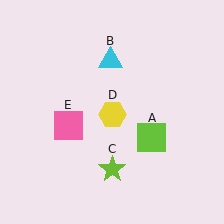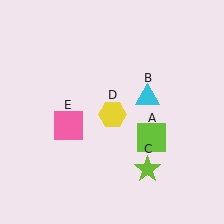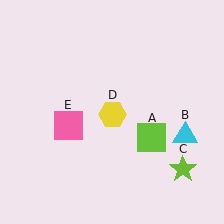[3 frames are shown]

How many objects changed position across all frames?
2 objects changed position: cyan triangle (object B), lime star (object C).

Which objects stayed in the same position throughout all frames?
Lime square (object A) and yellow hexagon (object D) and pink square (object E) remained stationary.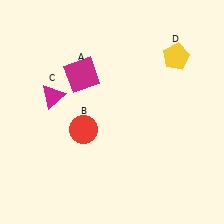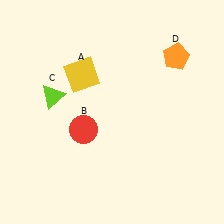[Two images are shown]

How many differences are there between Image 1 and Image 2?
There are 3 differences between the two images.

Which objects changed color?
A changed from magenta to yellow. C changed from magenta to lime. D changed from yellow to orange.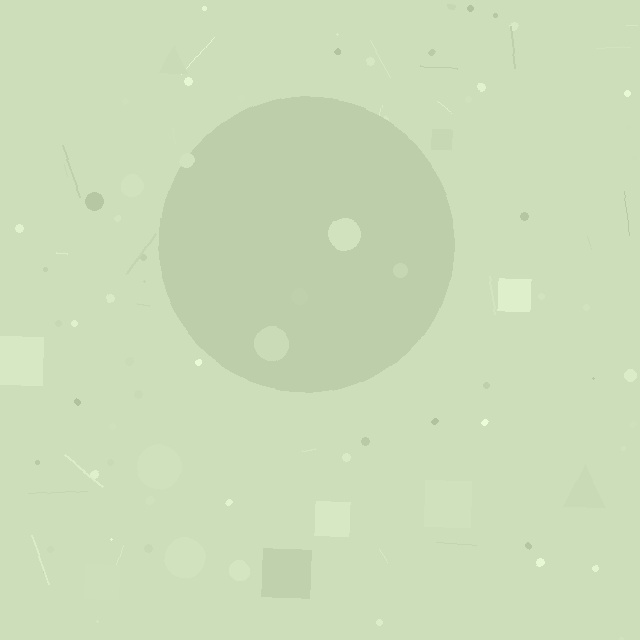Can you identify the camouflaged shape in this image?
The camouflaged shape is a circle.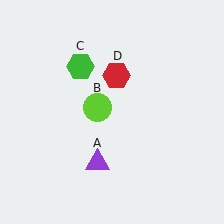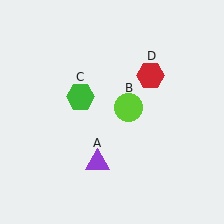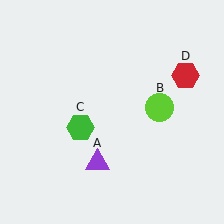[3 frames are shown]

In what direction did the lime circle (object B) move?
The lime circle (object B) moved right.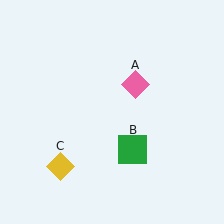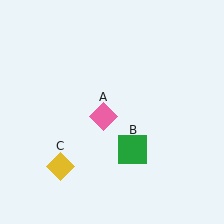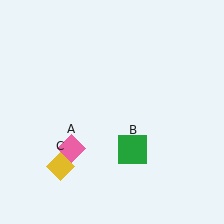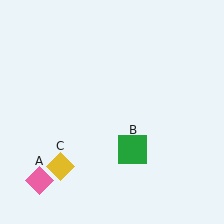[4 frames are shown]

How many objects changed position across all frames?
1 object changed position: pink diamond (object A).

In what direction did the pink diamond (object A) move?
The pink diamond (object A) moved down and to the left.